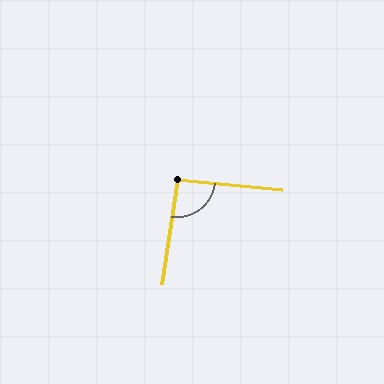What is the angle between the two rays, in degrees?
Approximately 93 degrees.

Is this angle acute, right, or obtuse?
It is approximately a right angle.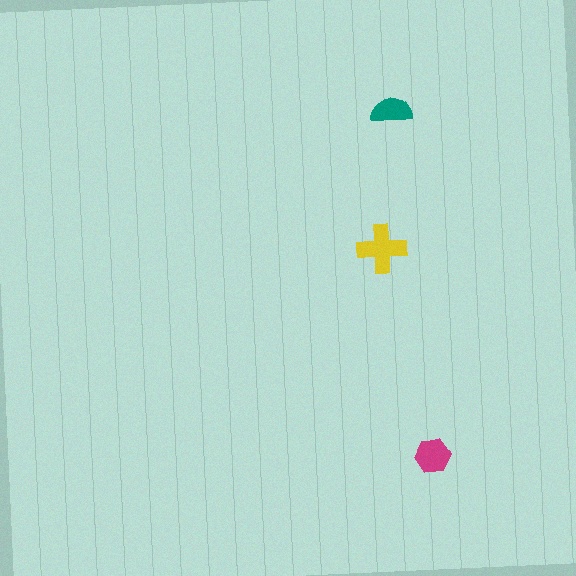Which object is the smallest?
The teal semicircle.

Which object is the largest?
The yellow cross.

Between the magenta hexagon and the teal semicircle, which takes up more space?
The magenta hexagon.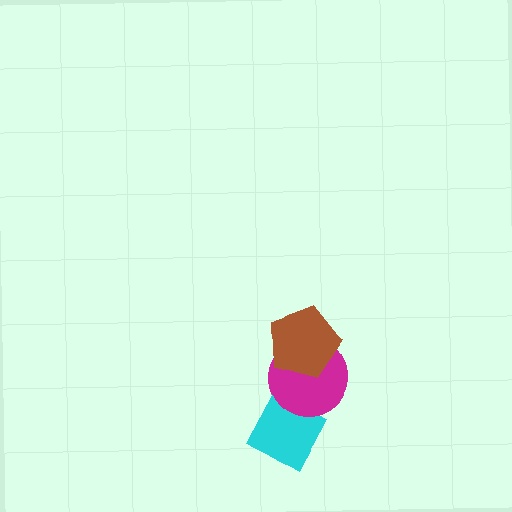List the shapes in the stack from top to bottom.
From top to bottom: the brown pentagon, the magenta circle, the cyan diamond.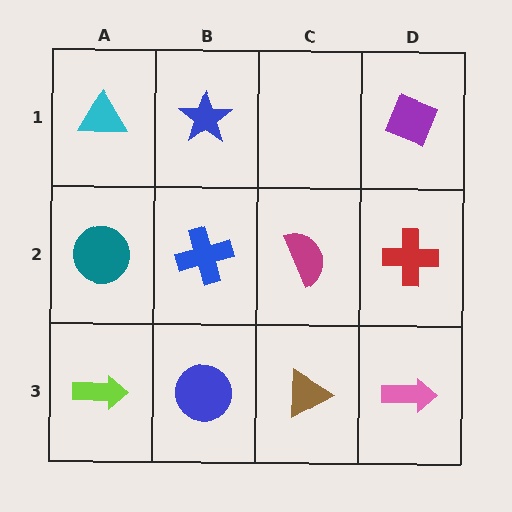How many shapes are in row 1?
3 shapes.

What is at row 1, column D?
A purple diamond.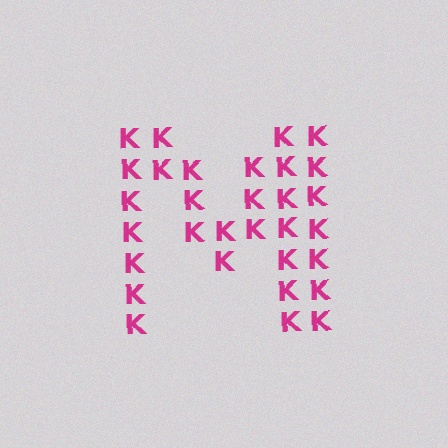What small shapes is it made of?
It is made of small letter K's.